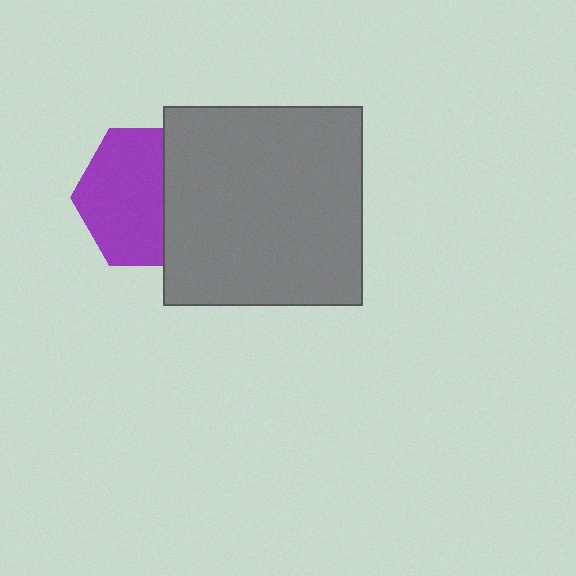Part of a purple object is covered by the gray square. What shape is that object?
It is a hexagon.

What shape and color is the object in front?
The object in front is a gray square.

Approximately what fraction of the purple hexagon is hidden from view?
Roughly 39% of the purple hexagon is hidden behind the gray square.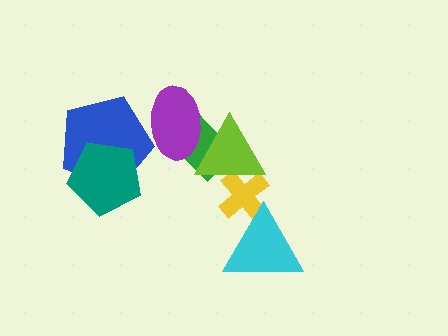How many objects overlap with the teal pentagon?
1 object overlaps with the teal pentagon.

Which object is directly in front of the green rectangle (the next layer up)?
The purple ellipse is directly in front of the green rectangle.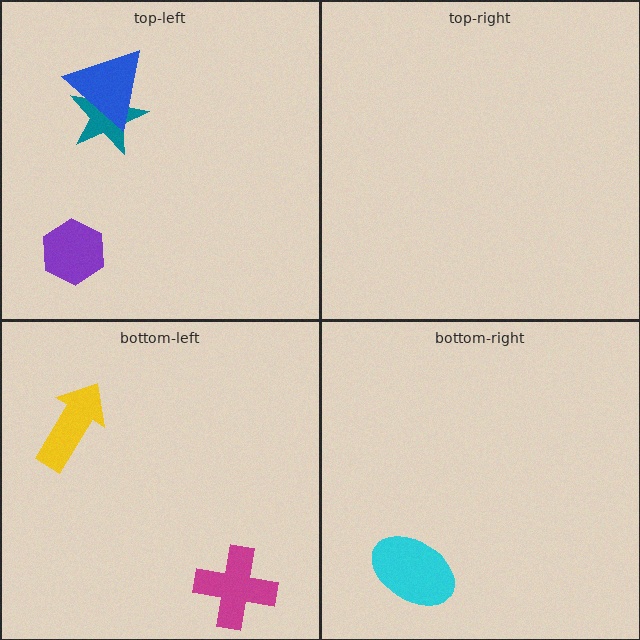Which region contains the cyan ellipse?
The bottom-right region.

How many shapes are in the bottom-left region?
2.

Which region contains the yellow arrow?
The bottom-left region.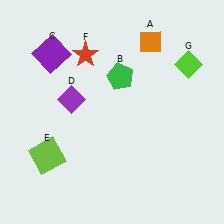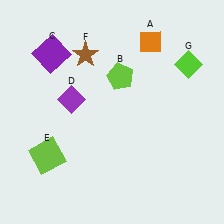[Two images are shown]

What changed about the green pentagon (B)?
In Image 1, B is green. In Image 2, it changed to lime.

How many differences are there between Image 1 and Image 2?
There are 2 differences between the two images.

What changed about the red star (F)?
In Image 1, F is red. In Image 2, it changed to brown.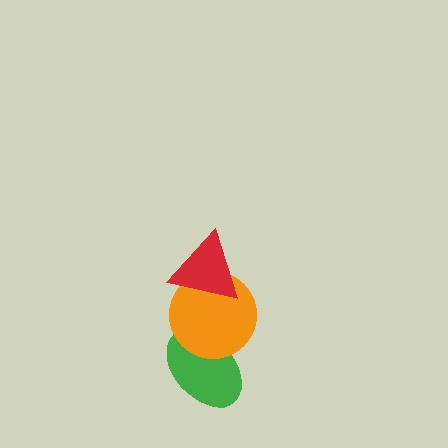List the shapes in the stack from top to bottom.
From top to bottom: the red triangle, the orange circle, the green ellipse.